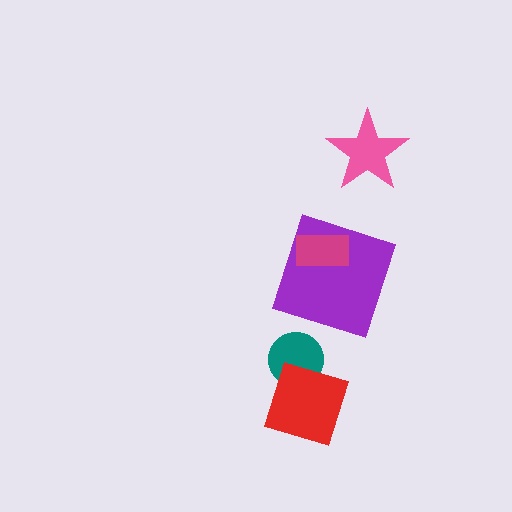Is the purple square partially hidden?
Yes, it is partially covered by another shape.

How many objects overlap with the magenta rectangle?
1 object overlaps with the magenta rectangle.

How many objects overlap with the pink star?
0 objects overlap with the pink star.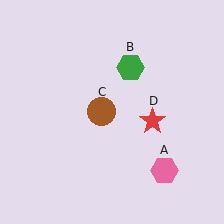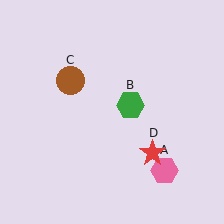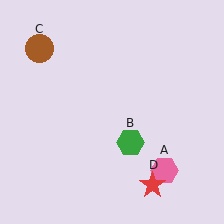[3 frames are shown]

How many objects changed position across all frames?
3 objects changed position: green hexagon (object B), brown circle (object C), red star (object D).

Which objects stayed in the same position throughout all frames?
Pink hexagon (object A) remained stationary.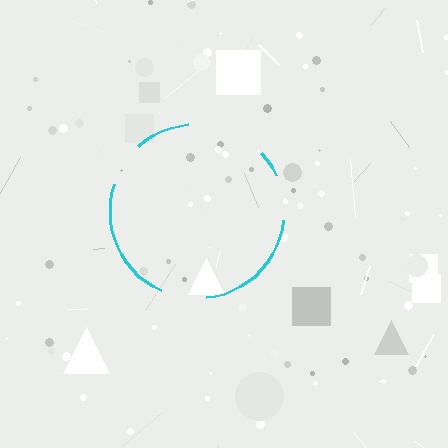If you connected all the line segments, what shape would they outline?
They would outline a circle.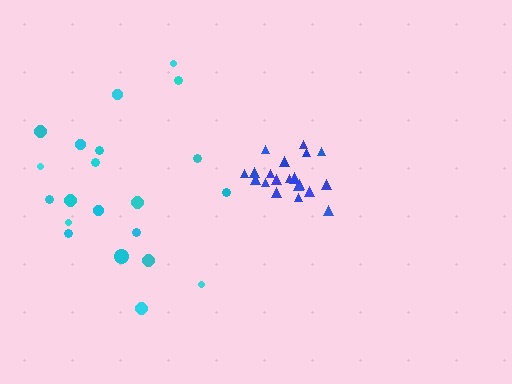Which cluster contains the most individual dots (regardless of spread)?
Blue (21).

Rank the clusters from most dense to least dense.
blue, cyan.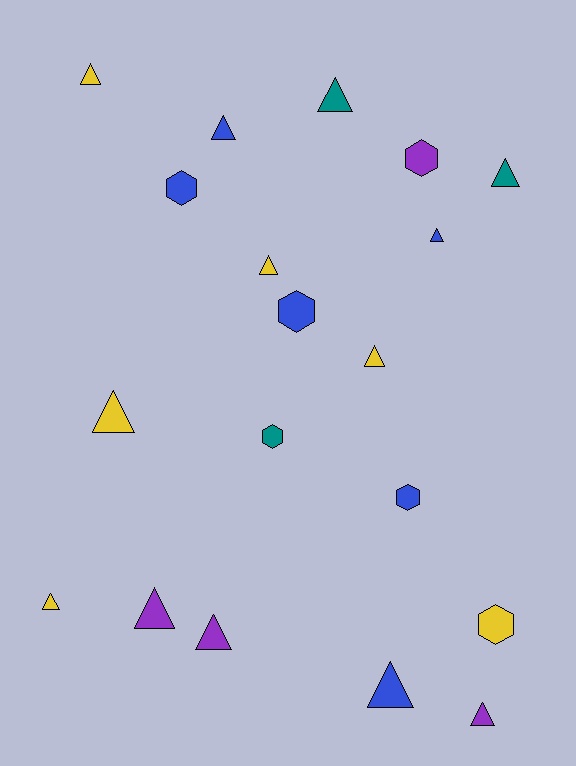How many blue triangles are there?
There are 3 blue triangles.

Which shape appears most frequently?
Triangle, with 13 objects.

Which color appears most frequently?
Yellow, with 6 objects.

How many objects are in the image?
There are 19 objects.